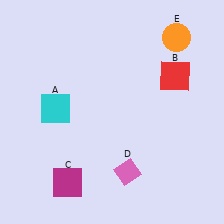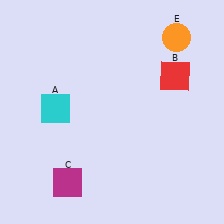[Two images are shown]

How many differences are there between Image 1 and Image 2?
There is 1 difference between the two images.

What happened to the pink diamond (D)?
The pink diamond (D) was removed in Image 2. It was in the bottom-right area of Image 1.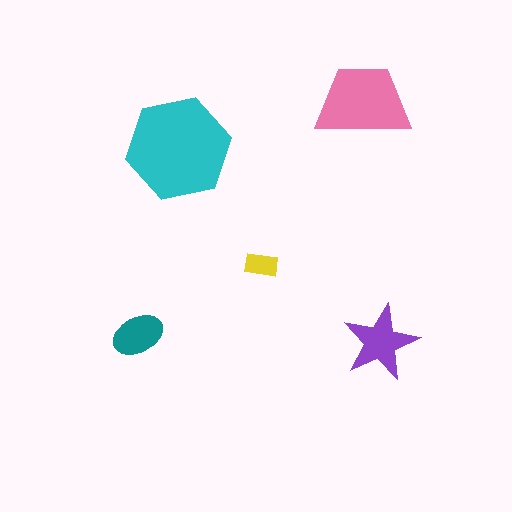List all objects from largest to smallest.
The cyan hexagon, the pink trapezoid, the purple star, the teal ellipse, the yellow rectangle.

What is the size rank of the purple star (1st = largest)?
3rd.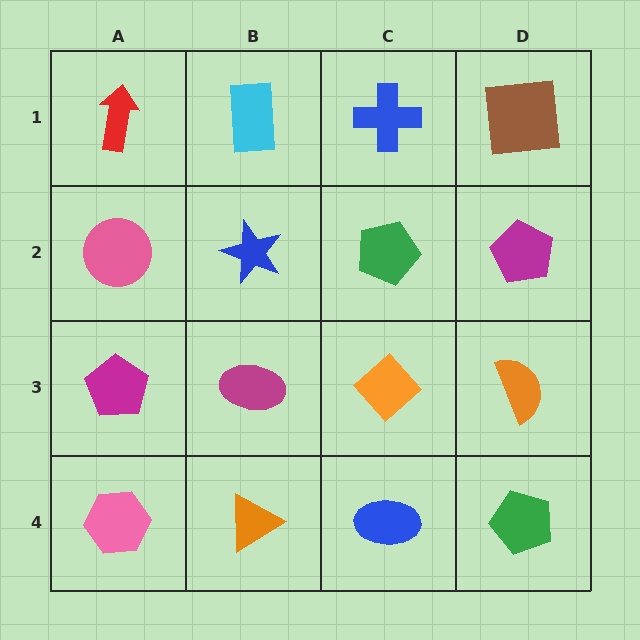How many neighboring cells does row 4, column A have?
2.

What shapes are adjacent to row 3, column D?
A magenta pentagon (row 2, column D), a green pentagon (row 4, column D), an orange diamond (row 3, column C).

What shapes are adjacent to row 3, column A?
A pink circle (row 2, column A), a pink hexagon (row 4, column A), a magenta ellipse (row 3, column B).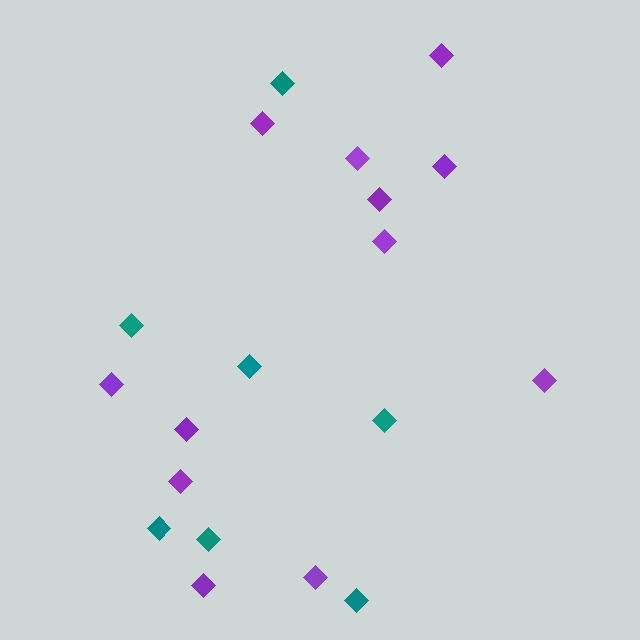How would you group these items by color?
There are 2 groups: one group of teal diamonds (7) and one group of purple diamonds (12).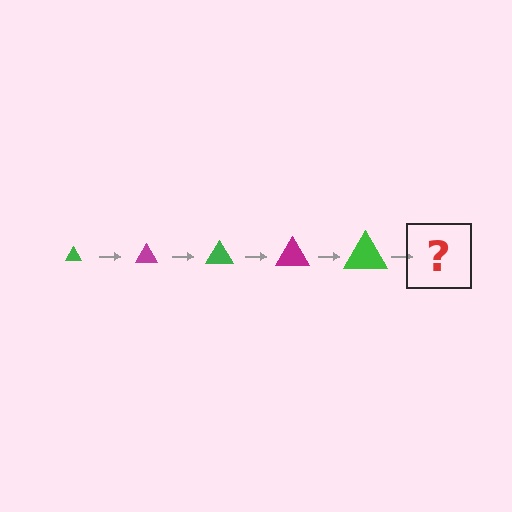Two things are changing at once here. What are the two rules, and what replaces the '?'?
The two rules are that the triangle grows larger each step and the color cycles through green and magenta. The '?' should be a magenta triangle, larger than the previous one.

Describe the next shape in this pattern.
It should be a magenta triangle, larger than the previous one.